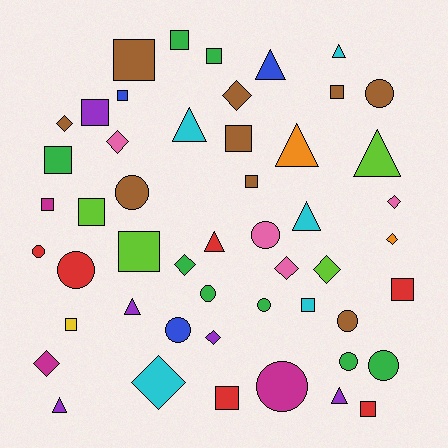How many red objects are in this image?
There are 6 red objects.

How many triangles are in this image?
There are 10 triangles.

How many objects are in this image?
There are 50 objects.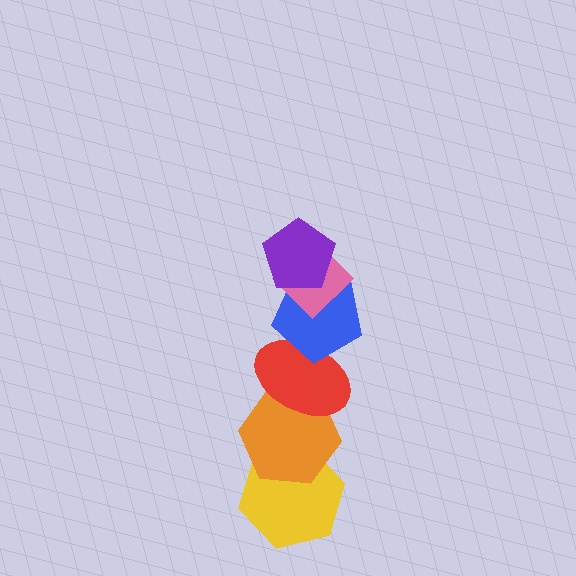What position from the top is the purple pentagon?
The purple pentagon is 1st from the top.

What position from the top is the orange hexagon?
The orange hexagon is 5th from the top.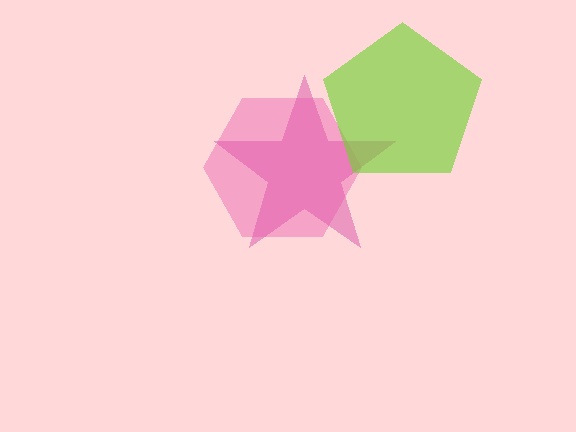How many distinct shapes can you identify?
There are 3 distinct shapes: a magenta star, a pink hexagon, a lime pentagon.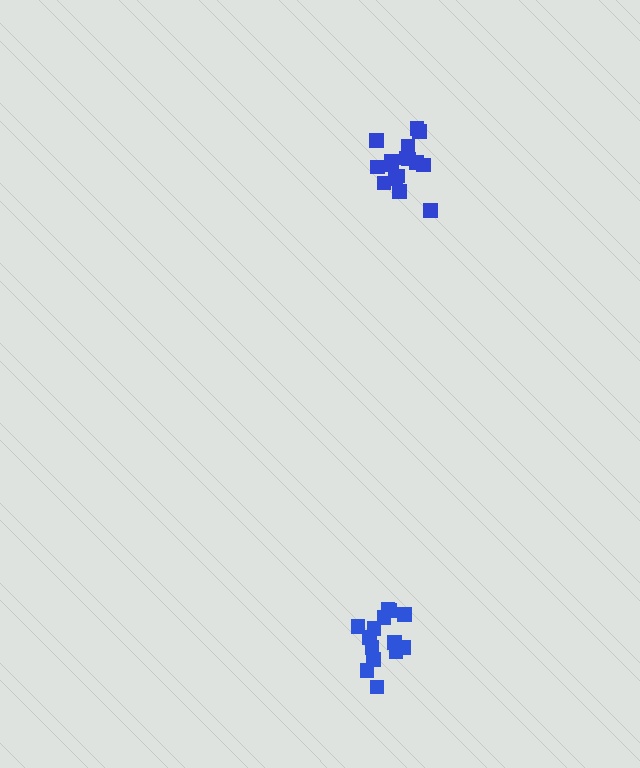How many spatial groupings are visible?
There are 2 spatial groupings.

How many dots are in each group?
Group 1: 16 dots, Group 2: 14 dots (30 total).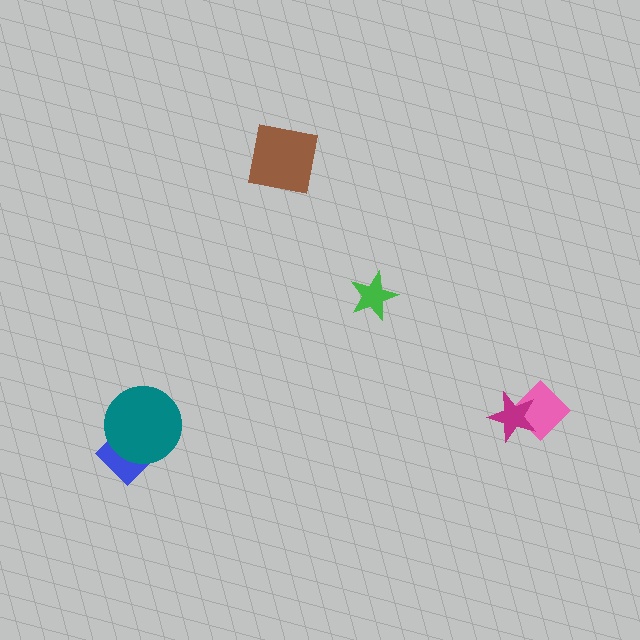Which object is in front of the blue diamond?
The teal circle is in front of the blue diamond.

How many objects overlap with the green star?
0 objects overlap with the green star.